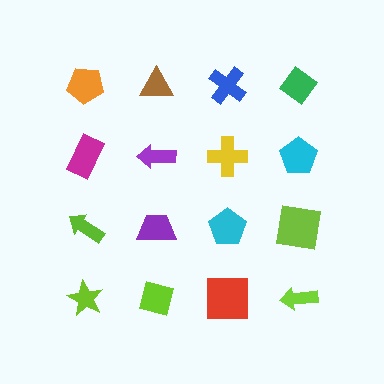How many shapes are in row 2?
4 shapes.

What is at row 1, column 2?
A brown triangle.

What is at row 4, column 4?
A lime arrow.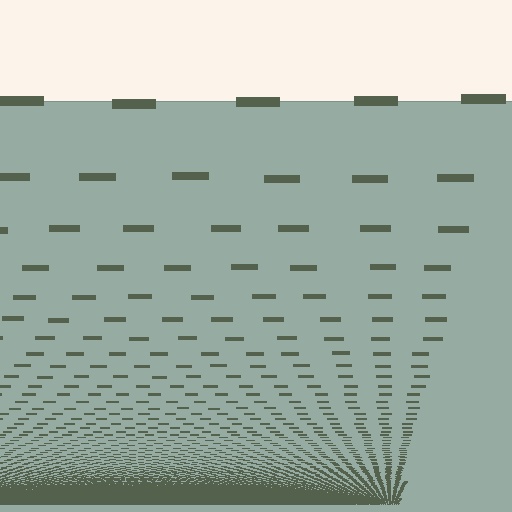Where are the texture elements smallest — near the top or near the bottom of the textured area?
Near the bottom.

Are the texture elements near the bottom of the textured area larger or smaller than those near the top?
Smaller. The gradient is inverted — elements near the bottom are smaller and denser.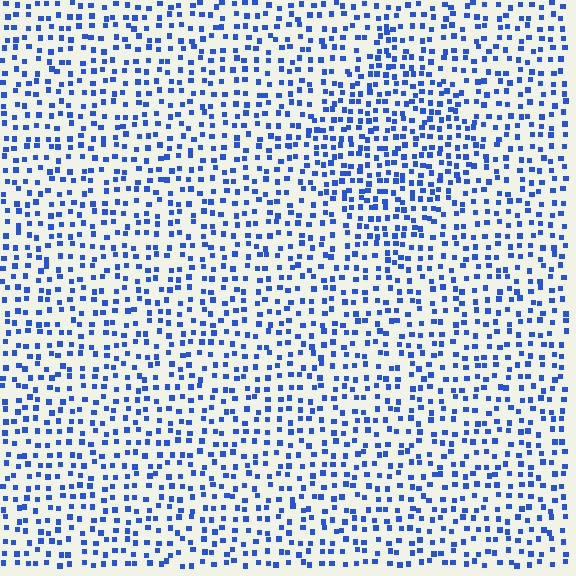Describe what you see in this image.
The image contains small blue elements arranged at two different densities. A diamond-shaped region is visible where the elements are more densely packed than the surrounding area.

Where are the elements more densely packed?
The elements are more densely packed inside the diamond boundary.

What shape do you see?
I see a diamond.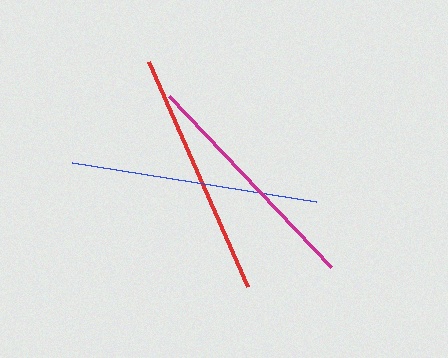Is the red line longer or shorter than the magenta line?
The red line is longer than the magenta line.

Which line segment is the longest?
The blue line is the longest at approximately 246 pixels.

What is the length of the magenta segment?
The magenta segment is approximately 236 pixels long.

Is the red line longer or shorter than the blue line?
The blue line is longer than the red line.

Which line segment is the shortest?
The magenta line is the shortest at approximately 236 pixels.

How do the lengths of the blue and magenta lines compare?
The blue and magenta lines are approximately the same length.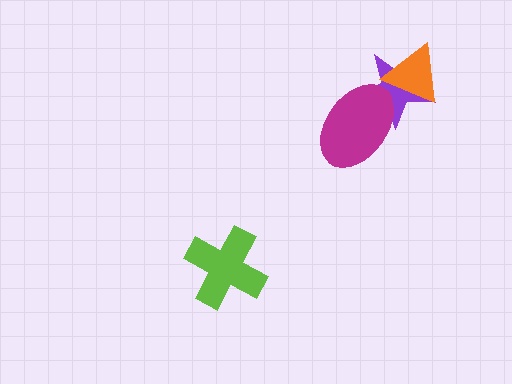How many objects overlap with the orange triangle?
1 object overlaps with the orange triangle.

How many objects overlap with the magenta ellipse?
1 object overlaps with the magenta ellipse.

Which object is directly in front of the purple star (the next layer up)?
The orange triangle is directly in front of the purple star.